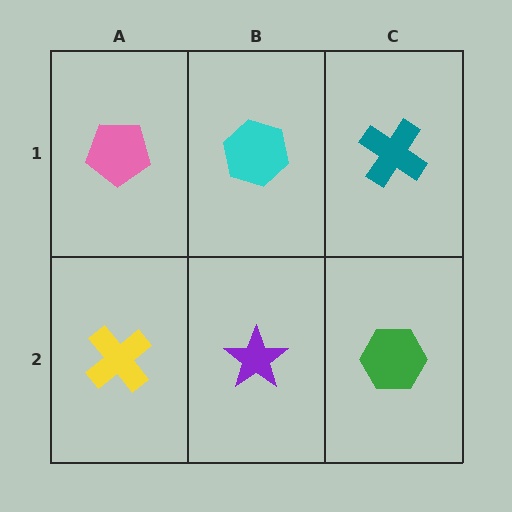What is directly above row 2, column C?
A teal cross.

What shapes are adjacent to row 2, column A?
A pink pentagon (row 1, column A), a purple star (row 2, column B).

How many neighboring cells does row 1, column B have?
3.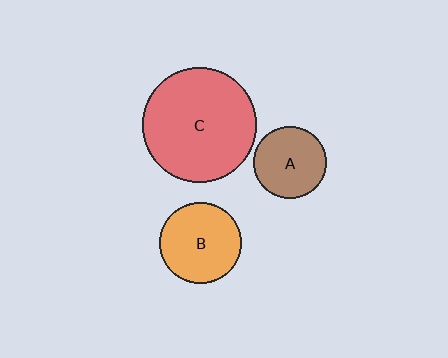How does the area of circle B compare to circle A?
Approximately 1.3 times.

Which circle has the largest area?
Circle C (red).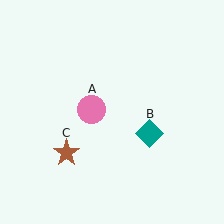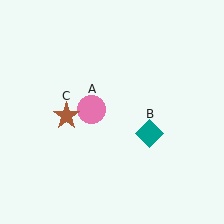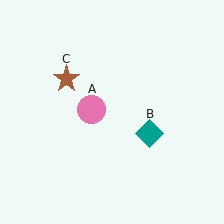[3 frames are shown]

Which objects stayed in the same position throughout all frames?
Pink circle (object A) and teal diamond (object B) remained stationary.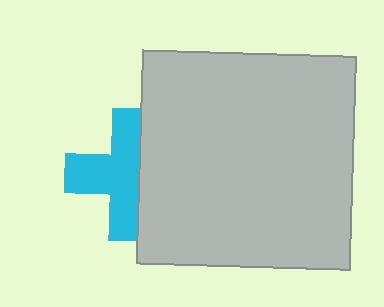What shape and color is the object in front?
The object in front is a light gray square.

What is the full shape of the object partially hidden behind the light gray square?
The partially hidden object is a cyan cross.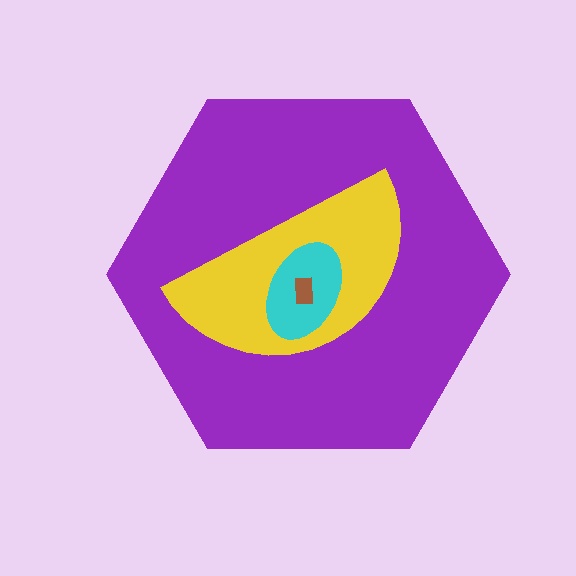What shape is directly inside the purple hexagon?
The yellow semicircle.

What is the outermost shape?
The purple hexagon.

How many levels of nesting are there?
4.